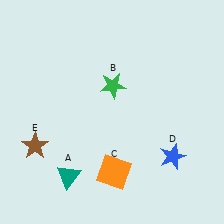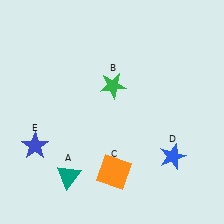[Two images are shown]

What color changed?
The star (E) changed from brown in Image 1 to blue in Image 2.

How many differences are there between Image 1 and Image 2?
There is 1 difference between the two images.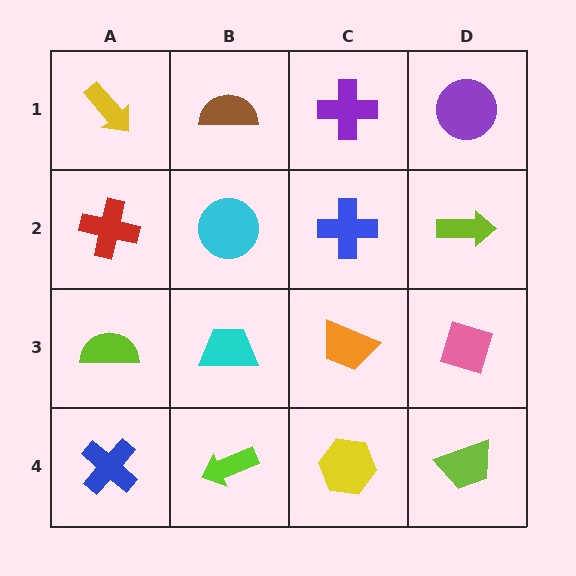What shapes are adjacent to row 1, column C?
A blue cross (row 2, column C), a brown semicircle (row 1, column B), a purple circle (row 1, column D).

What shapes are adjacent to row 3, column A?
A red cross (row 2, column A), a blue cross (row 4, column A), a cyan trapezoid (row 3, column B).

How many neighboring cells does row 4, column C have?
3.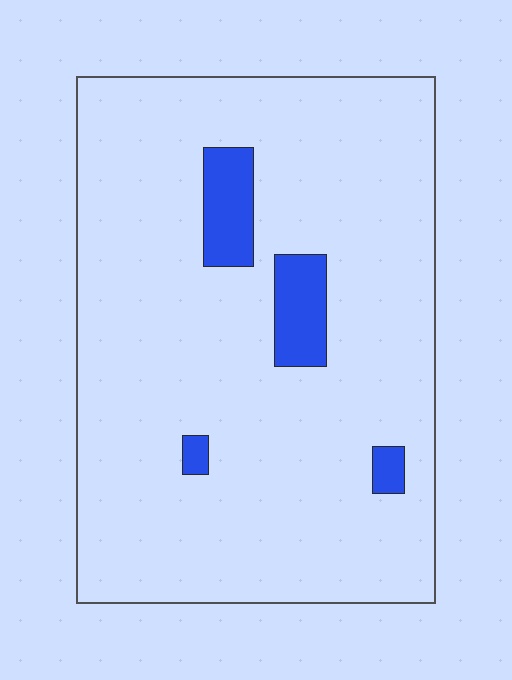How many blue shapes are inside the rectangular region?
4.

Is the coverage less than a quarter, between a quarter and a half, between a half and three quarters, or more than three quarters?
Less than a quarter.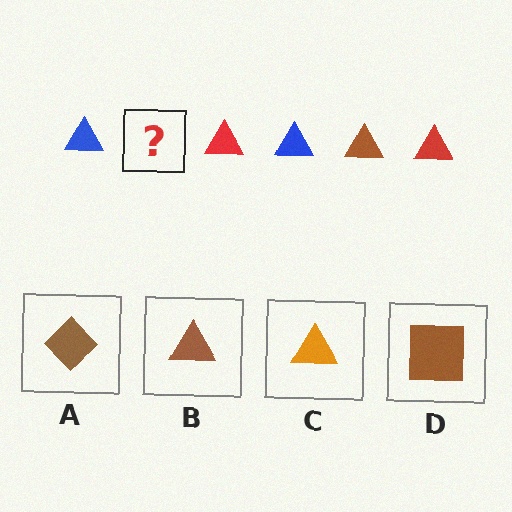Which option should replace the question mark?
Option B.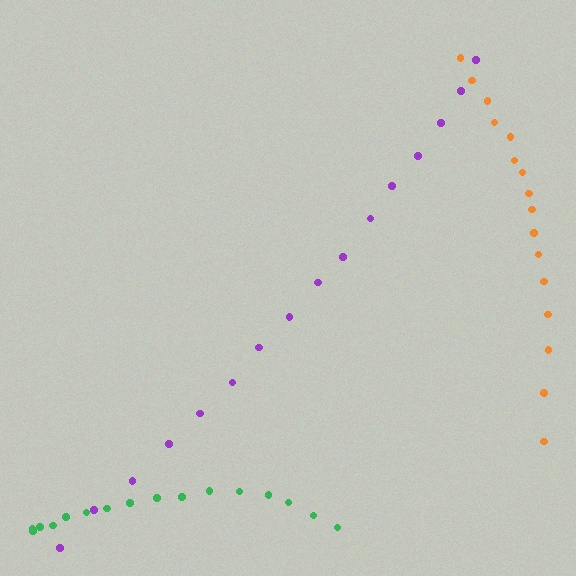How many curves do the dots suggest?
There are 3 distinct paths.